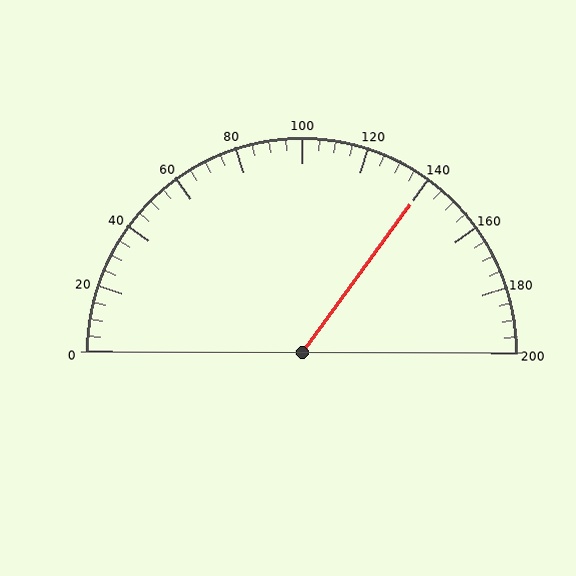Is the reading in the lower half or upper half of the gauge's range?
The reading is in the upper half of the range (0 to 200).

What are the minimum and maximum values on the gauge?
The gauge ranges from 0 to 200.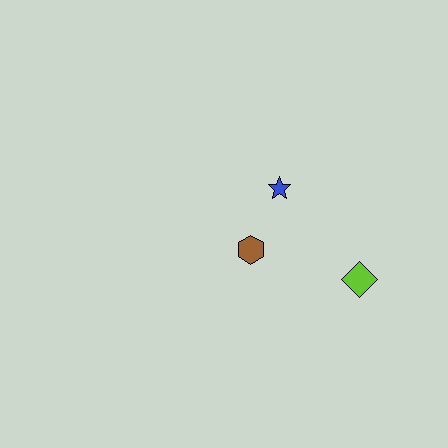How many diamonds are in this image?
There is 1 diamond.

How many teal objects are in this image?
There are no teal objects.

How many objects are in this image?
There are 3 objects.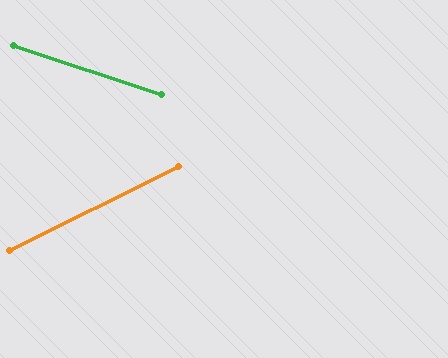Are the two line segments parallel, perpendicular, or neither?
Neither parallel nor perpendicular — they differ by about 45°.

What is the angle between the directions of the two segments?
Approximately 45 degrees.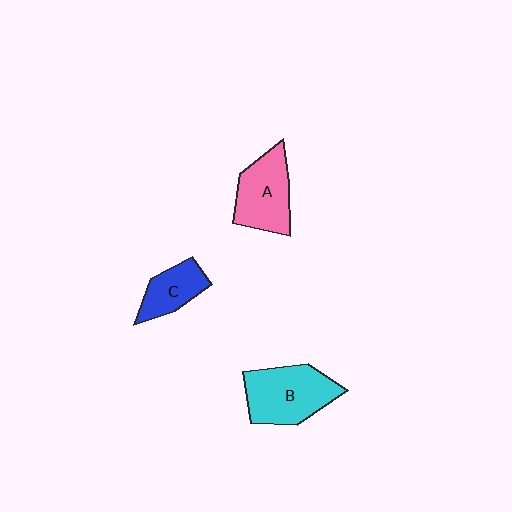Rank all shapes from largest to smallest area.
From largest to smallest: B (cyan), A (pink), C (blue).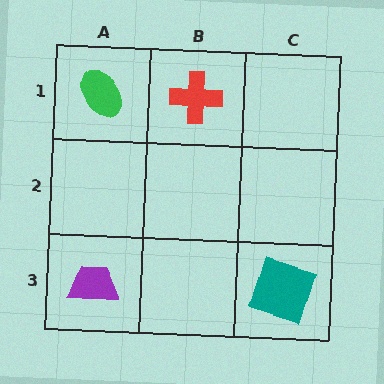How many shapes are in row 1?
2 shapes.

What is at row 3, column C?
A teal square.